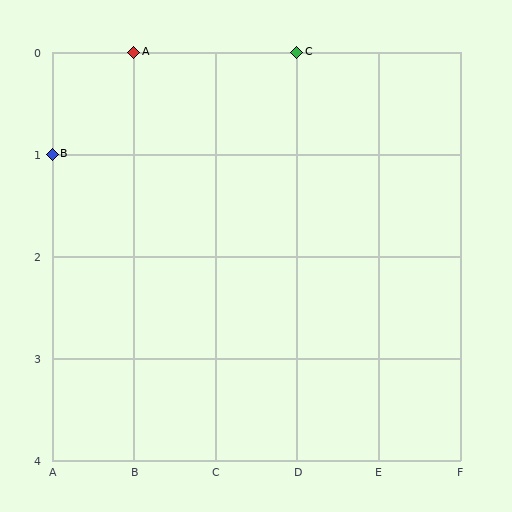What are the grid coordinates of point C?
Point C is at grid coordinates (D, 0).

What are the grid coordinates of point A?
Point A is at grid coordinates (B, 0).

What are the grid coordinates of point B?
Point B is at grid coordinates (A, 1).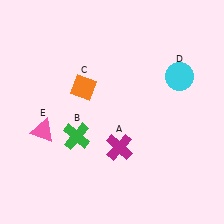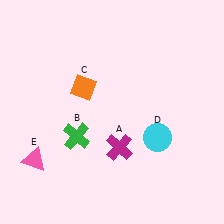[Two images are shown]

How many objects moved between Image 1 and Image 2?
2 objects moved between the two images.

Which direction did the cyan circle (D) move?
The cyan circle (D) moved down.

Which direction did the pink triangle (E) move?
The pink triangle (E) moved down.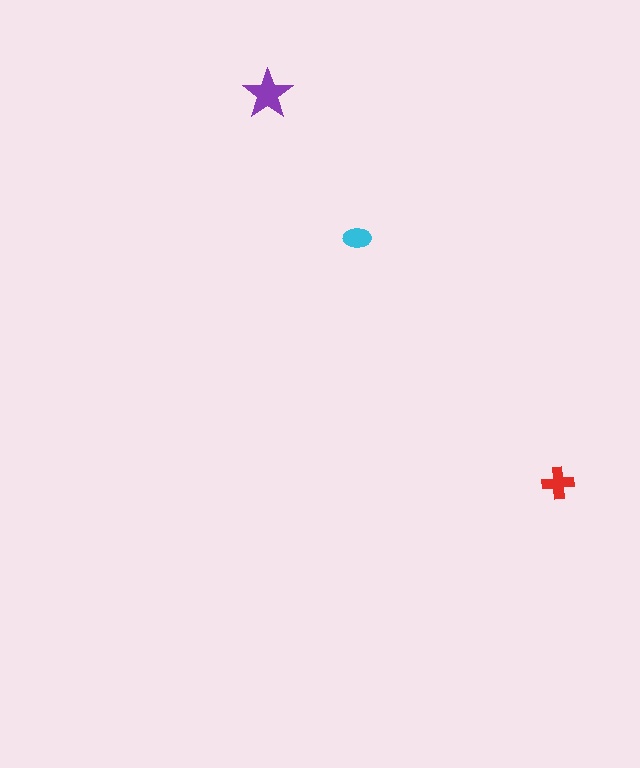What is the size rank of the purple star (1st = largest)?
1st.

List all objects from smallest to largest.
The cyan ellipse, the red cross, the purple star.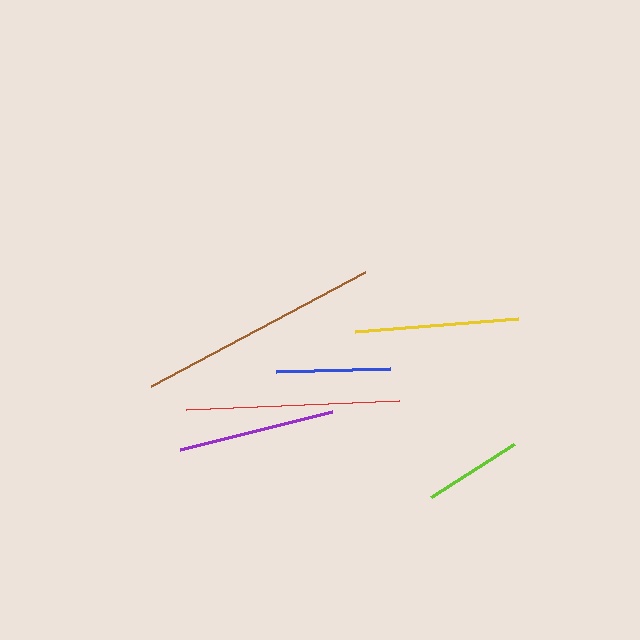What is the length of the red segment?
The red segment is approximately 213 pixels long.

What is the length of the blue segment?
The blue segment is approximately 114 pixels long.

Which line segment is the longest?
The brown line is the longest at approximately 243 pixels.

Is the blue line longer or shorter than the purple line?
The purple line is longer than the blue line.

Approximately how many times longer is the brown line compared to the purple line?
The brown line is approximately 1.5 times the length of the purple line.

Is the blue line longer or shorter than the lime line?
The blue line is longer than the lime line.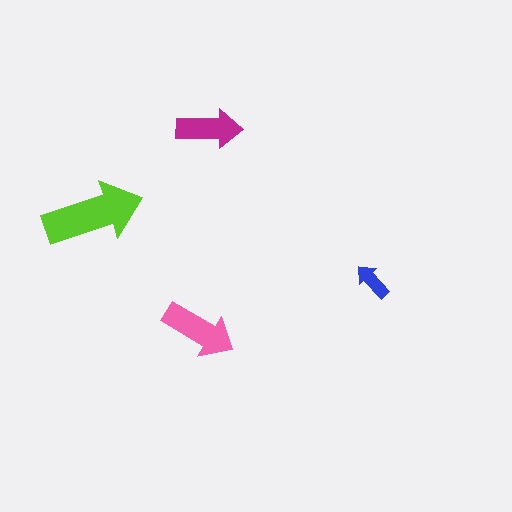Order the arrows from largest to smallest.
the lime one, the pink one, the magenta one, the blue one.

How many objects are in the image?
There are 4 objects in the image.